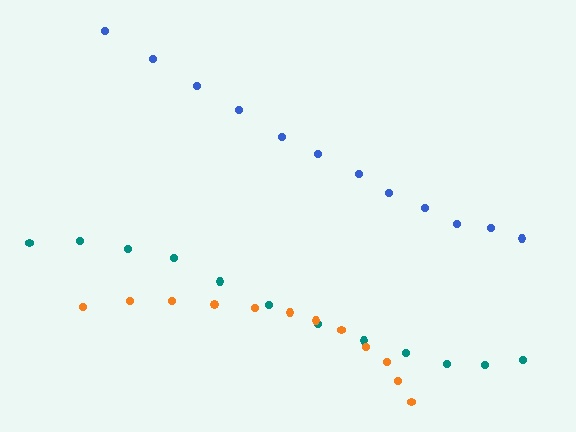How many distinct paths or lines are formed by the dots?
There are 3 distinct paths.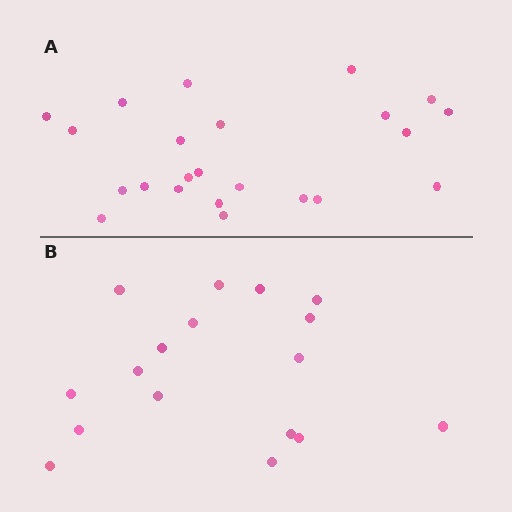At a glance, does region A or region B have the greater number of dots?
Region A (the top region) has more dots.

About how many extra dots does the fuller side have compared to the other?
Region A has about 6 more dots than region B.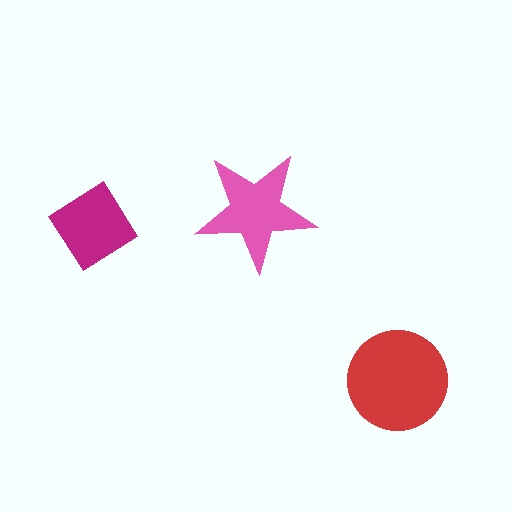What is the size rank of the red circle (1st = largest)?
1st.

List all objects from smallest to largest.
The magenta diamond, the pink star, the red circle.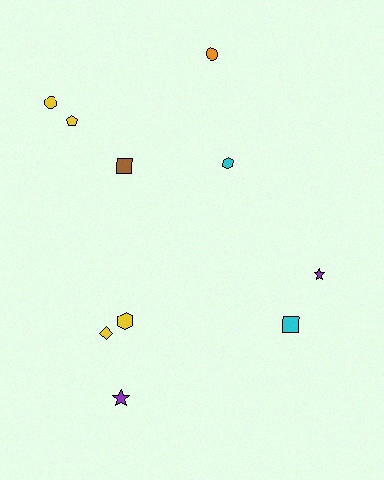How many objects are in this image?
There are 10 objects.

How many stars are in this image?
There are 2 stars.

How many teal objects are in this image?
There are no teal objects.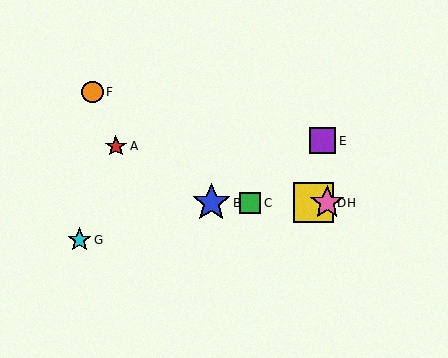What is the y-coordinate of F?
Object F is at y≈92.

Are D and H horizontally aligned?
Yes, both are at y≈203.